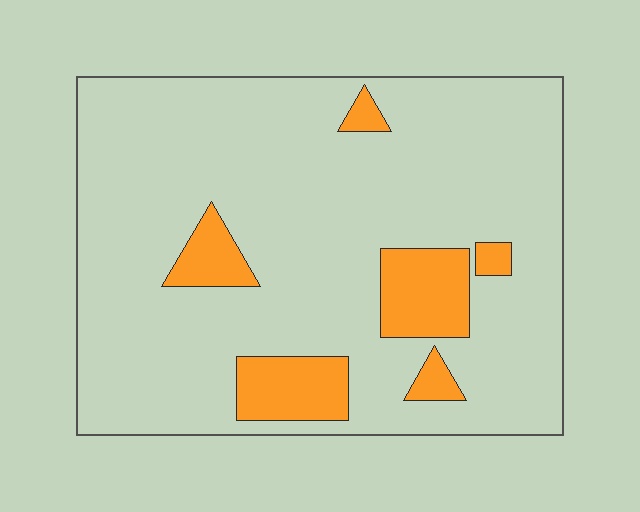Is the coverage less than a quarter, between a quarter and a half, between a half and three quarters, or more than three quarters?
Less than a quarter.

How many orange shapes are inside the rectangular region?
6.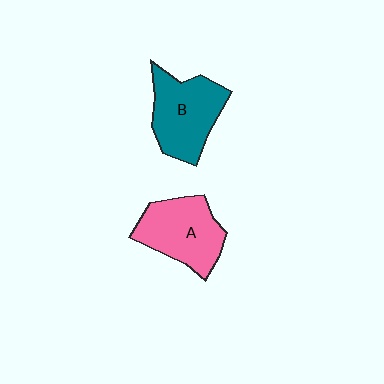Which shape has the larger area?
Shape B (teal).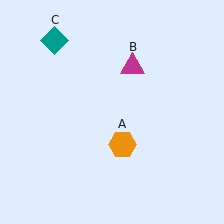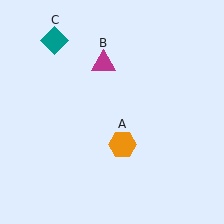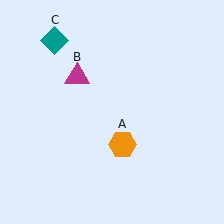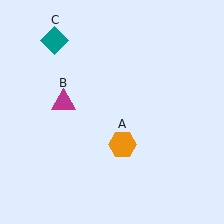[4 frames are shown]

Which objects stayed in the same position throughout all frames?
Orange hexagon (object A) and teal diamond (object C) remained stationary.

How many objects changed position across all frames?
1 object changed position: magenta triangle (object B).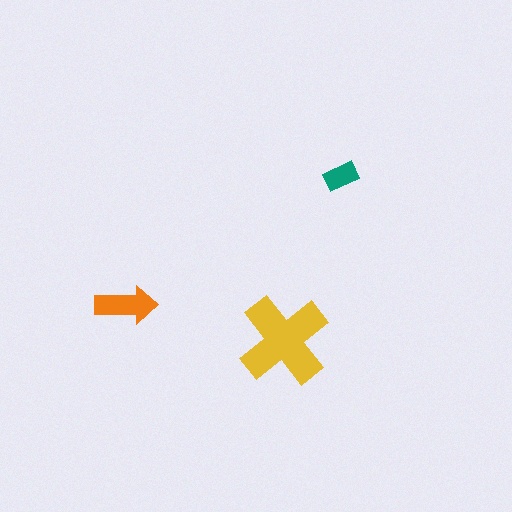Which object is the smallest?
The teal rectangle.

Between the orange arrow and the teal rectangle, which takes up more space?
The orange arrow.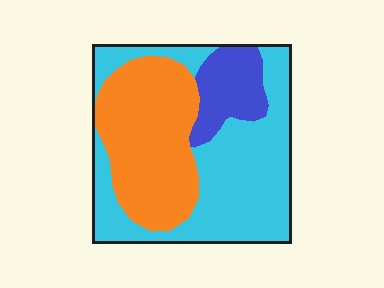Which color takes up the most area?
Cyan, at roughly 50%.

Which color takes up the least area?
Blue, at roughly 15%.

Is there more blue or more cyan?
Cyan.